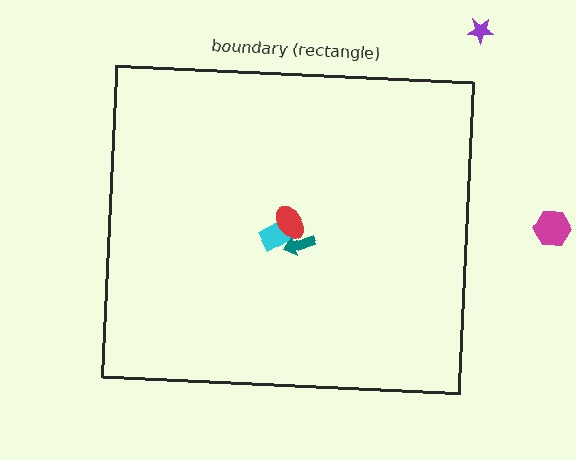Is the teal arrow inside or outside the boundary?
Inside.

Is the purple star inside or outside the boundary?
Outside.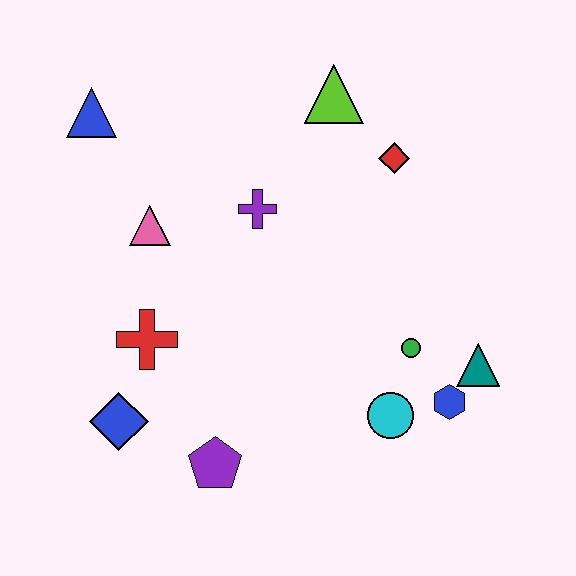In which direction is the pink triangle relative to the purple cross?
The pink triangle is to the left of the purple cross.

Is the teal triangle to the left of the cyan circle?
No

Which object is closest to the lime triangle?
The red diamond is closest to the lime triangle.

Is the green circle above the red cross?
No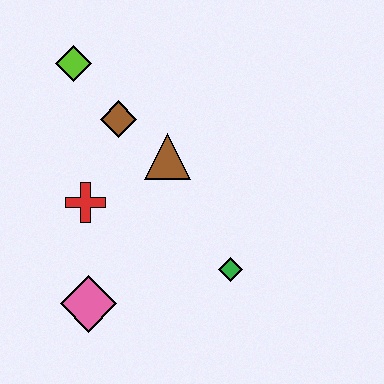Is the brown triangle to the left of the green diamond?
Yes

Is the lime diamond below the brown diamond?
No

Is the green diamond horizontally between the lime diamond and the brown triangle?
No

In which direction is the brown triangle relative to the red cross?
The brown triangle is to the right of the red cross.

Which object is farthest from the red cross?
The green diamond is farthest from the red cross.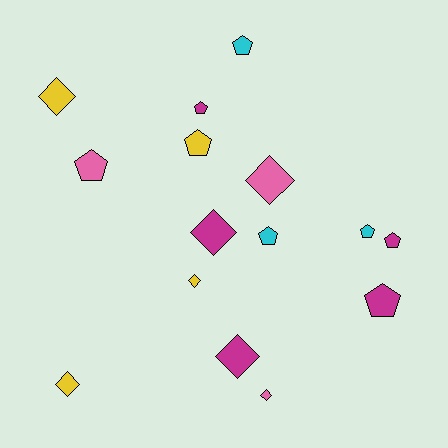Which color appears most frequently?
Magenta, with 5 objects.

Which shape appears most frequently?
Pentagon, with 8 objects.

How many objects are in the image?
There are 15 objects.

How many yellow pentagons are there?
There is 1 yellow pentagon.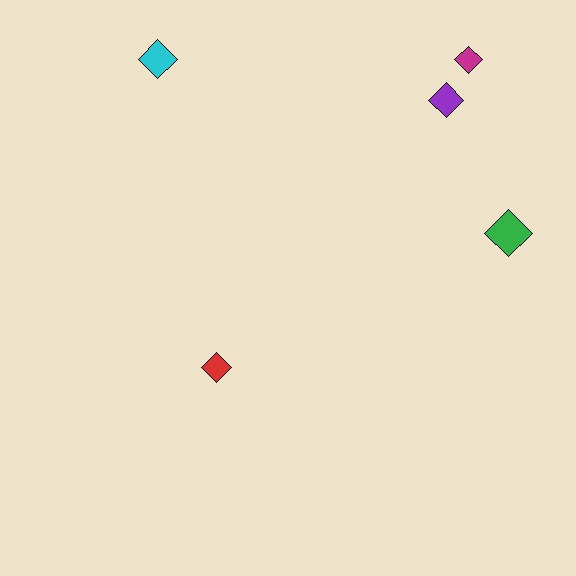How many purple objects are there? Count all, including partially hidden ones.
There is 1 purple object.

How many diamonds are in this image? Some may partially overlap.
There are 5 diamonds.